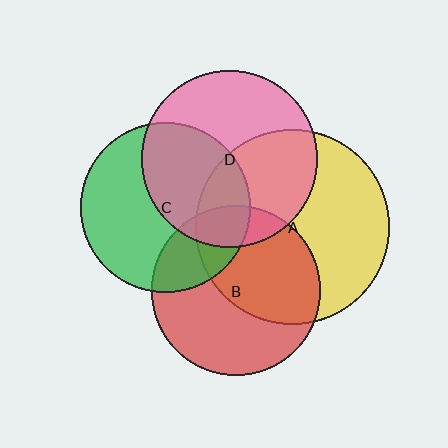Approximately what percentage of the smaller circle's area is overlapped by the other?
Approximately 45%.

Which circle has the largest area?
Circle A (yellow).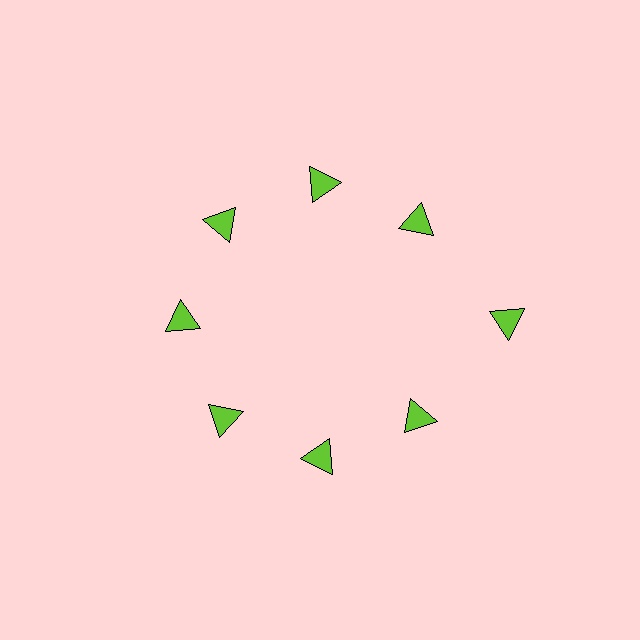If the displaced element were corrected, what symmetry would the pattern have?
It would have 8-fold rotational symmetry — the pattern would map onto itself every 45 degrees.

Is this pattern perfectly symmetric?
No. The 8 lime triangles are arranged in a ring, but one element near the 3 o'clock position is pushed outward from the center, breaking the 8-fold rotational symmetry.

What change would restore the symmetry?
The symmetry would be restored by moving it inward, back onto the ring so that all 8 triangles sit at equal angles and equal distance from the center.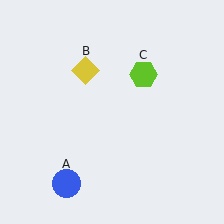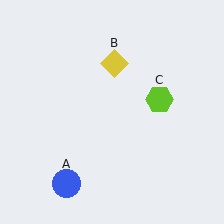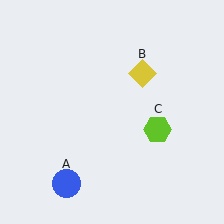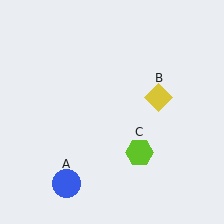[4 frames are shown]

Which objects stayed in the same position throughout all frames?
Blue circle (object A) remained stationary.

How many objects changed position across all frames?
2 objects changed position: yellow diamond (object B), lime hexagon (object C).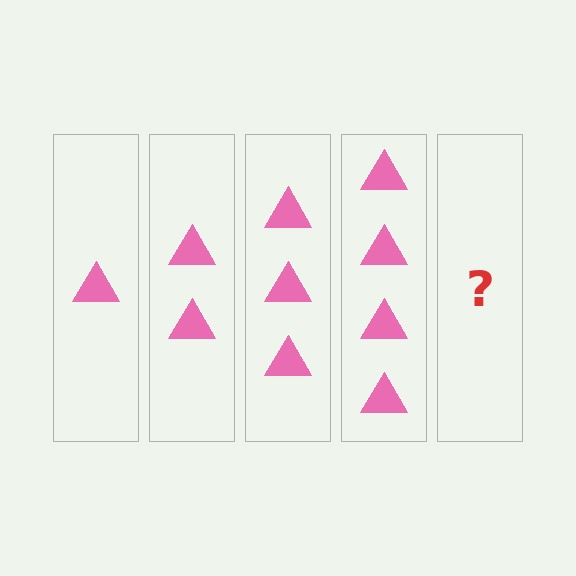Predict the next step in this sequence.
The next step is 5 triangles.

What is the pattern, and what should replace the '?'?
The pattern is that each step adds one more triangle. The '?' should be 5 triangles.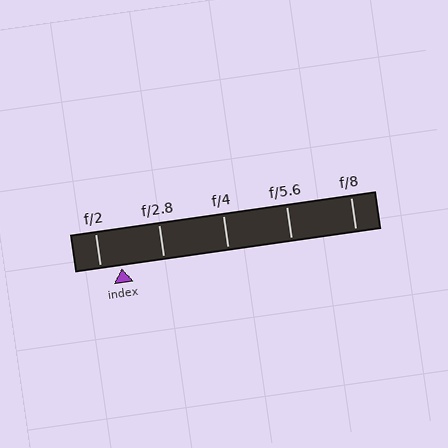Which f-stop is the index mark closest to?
The index mark is closest to f/2.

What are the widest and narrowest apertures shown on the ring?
The widest aperture shown is f/2 and the narrowest is f/8.